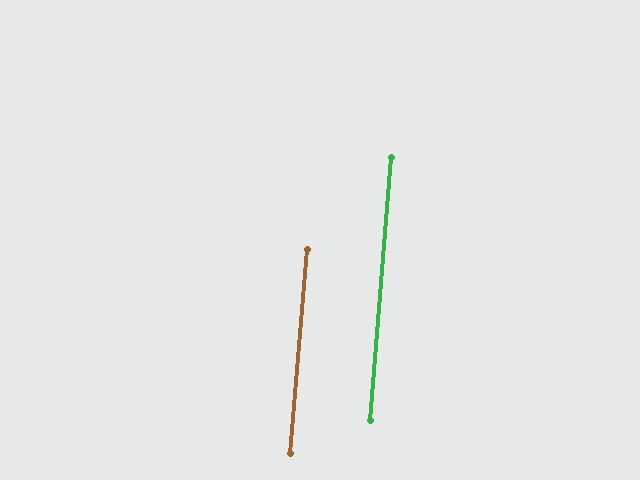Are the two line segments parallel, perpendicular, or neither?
Parallel — their directions differ by only 0.2°.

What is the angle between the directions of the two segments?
Approximately 0 degrees.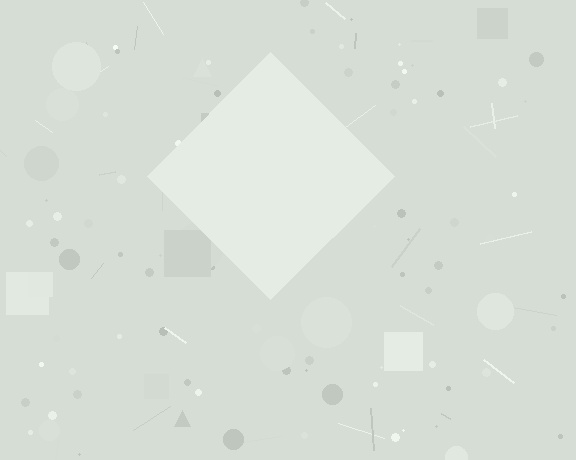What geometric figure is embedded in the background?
A diamond is embedded in the background.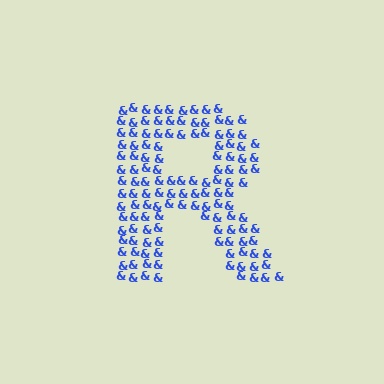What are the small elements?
The small elements are ampersands.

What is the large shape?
The large shape is the letter R.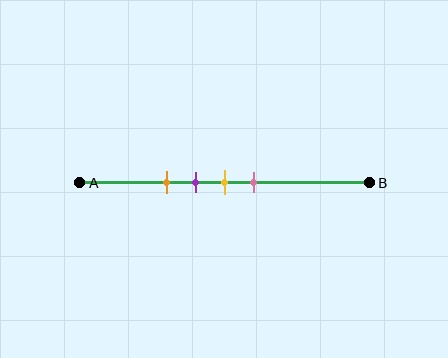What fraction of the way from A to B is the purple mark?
The purple mark is approximately 40% (0.4) of the way from A to B.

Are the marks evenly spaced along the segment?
Yes, the marks are approximately evenly spaced.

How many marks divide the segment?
There are 4 marks dividing the segment.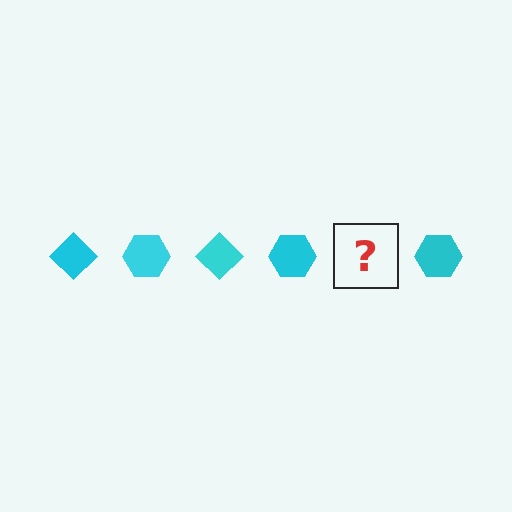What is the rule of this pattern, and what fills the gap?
The rule is that the pattern cycles through diamond, hexagon shapes in cyan. The gap should be filled with a cyan diamond.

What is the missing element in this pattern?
The missing element is a cyan diamond.